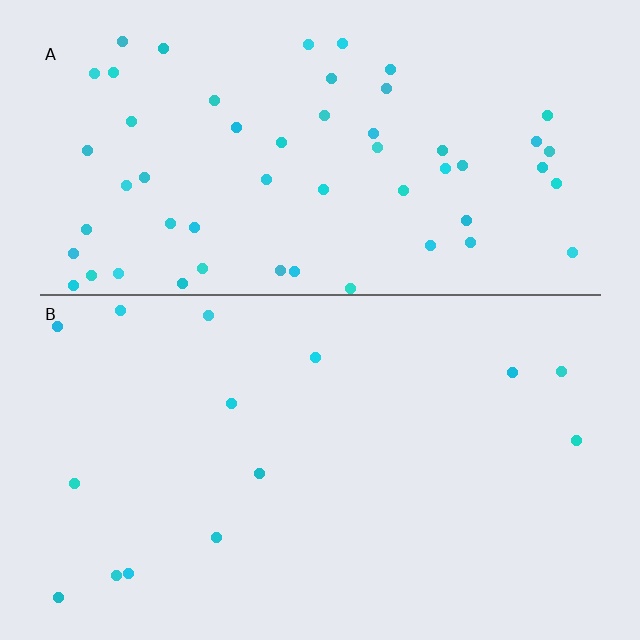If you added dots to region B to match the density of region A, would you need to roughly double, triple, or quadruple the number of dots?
Approximately quadruple.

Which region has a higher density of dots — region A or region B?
A (the top).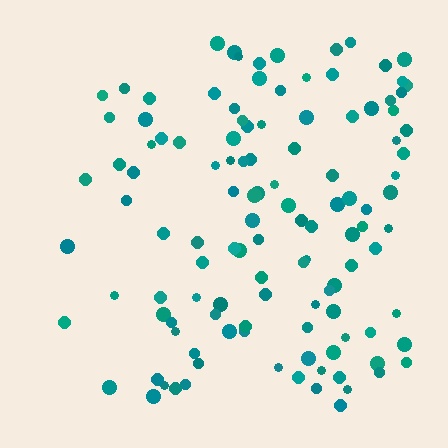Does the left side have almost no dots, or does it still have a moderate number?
Still a moderate number, just noticeably fewer than the right.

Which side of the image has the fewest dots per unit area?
The left.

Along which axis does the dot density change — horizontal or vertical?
Horizontal.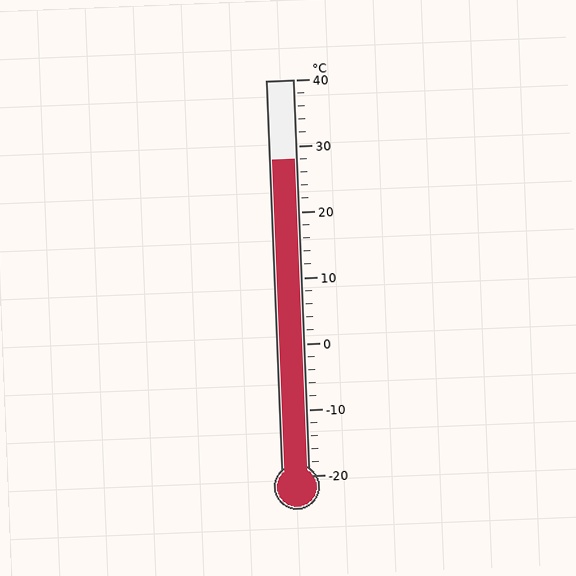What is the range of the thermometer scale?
The thermometer scale ranges from -20°C to 40°C.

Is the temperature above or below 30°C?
The temperature is below 30°C.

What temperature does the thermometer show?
The thermometer shows approximately 28°C.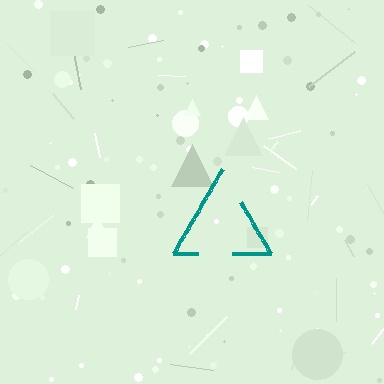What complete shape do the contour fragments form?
The contour fragments form a triangle.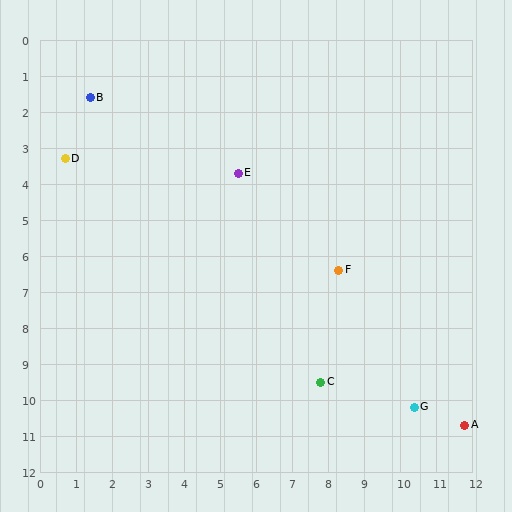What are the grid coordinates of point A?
Point A is at approximately (11.8, 10.7).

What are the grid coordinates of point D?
Point D is at approximately (0.7, 3.3).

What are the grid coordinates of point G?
Point G is at approximately (10.4, 10.2).